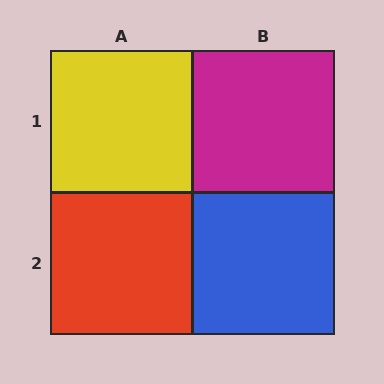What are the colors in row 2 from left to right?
Red, blue.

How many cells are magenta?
1 cell is magenta.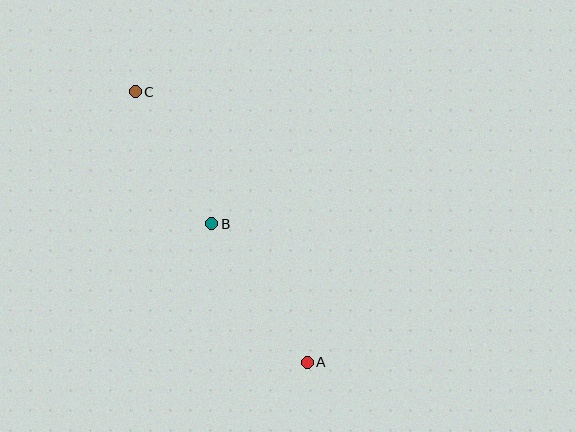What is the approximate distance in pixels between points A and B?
The distance between A and B is approximately 168 pixels.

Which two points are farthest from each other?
Points A and C are farthest from each other.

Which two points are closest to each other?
Points B and C are closest to each other.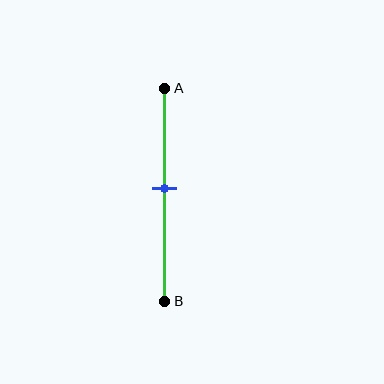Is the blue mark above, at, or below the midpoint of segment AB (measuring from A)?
The blue mark is approximately at the midpoint of segment AB.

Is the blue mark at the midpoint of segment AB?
Yes, the mark is approximately at the midpoint.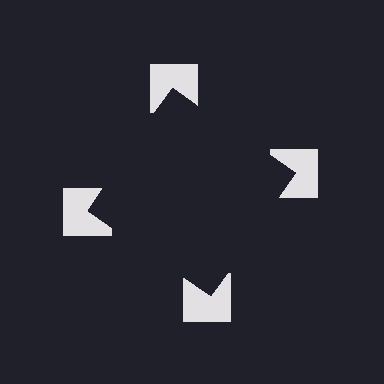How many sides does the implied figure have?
4 sides.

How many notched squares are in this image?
There are 4 — one at each vertex of the illusory square.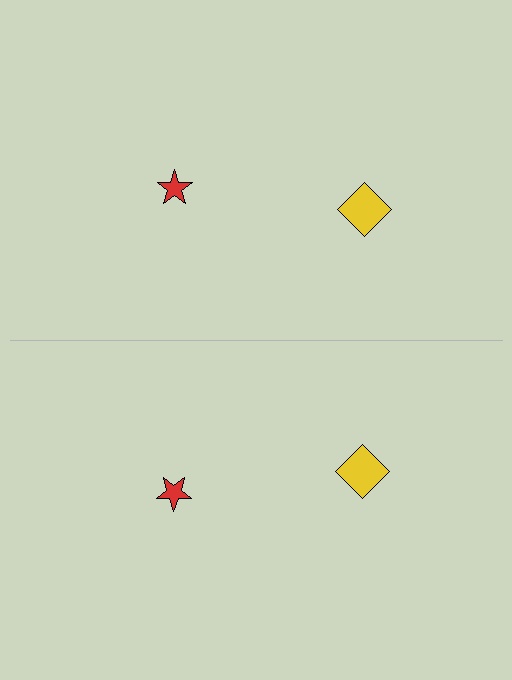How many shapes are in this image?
There are 4 shapes in this image.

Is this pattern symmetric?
Yes, this pattern has bilateral (reflection) symmetry.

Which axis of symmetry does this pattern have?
The pattern has a horizontal axis of symmetry running through the center of the image.